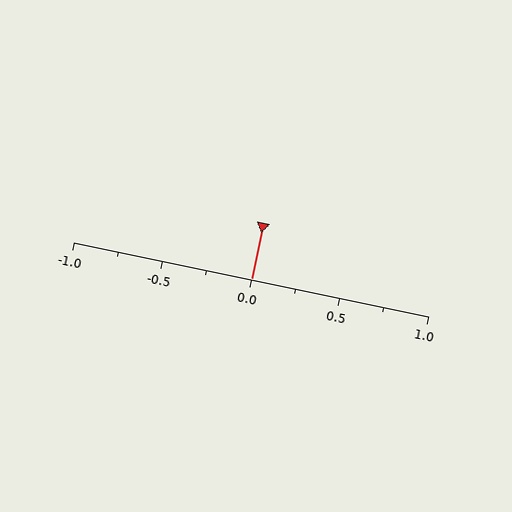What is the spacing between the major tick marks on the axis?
The major ticks are spaced 0.5 apart.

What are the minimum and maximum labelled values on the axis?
The axis runs from -1.0 to 1.0.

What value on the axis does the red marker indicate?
The marker indicates approximately 0.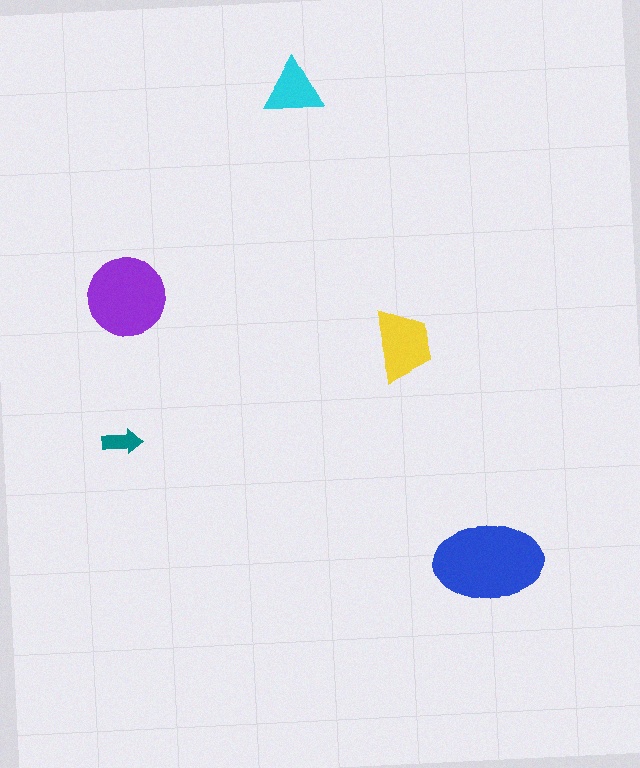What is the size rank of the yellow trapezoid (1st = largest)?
3rd.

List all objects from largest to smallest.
The blue ellipse, the purple circle, the yellow trapezoid, the cyan triangle, the teal arrow.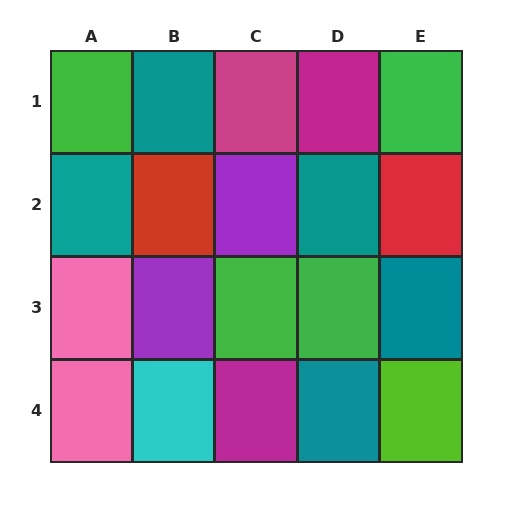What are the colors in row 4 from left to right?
Pink, cyan, magenta, teal, lime.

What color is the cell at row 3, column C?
Green.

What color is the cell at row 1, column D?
Magenta.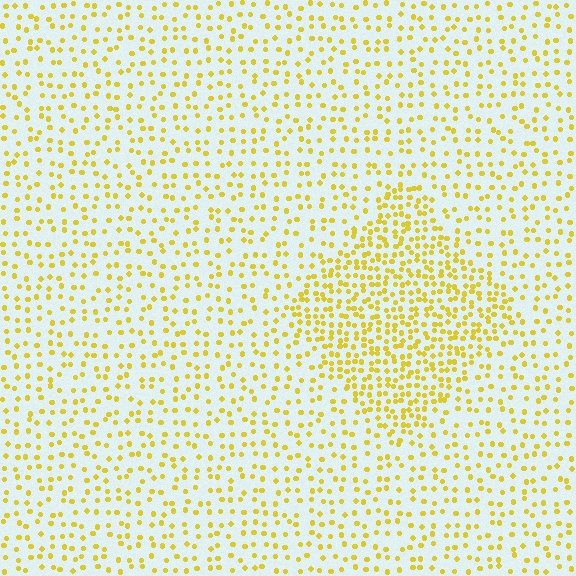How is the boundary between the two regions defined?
The boundary is defined by a change in element density (approximately 2.1x ratio). All elements are the same color, size, and shape.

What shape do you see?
I see a diamond.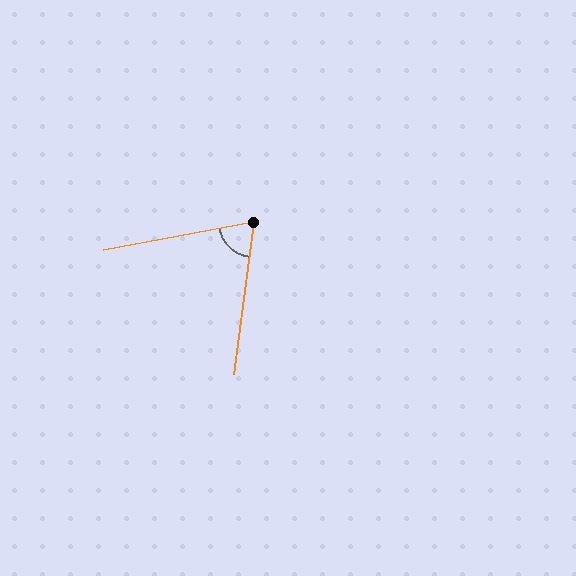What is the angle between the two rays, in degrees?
Approximately 72 degrees.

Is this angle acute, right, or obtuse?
It is acute.